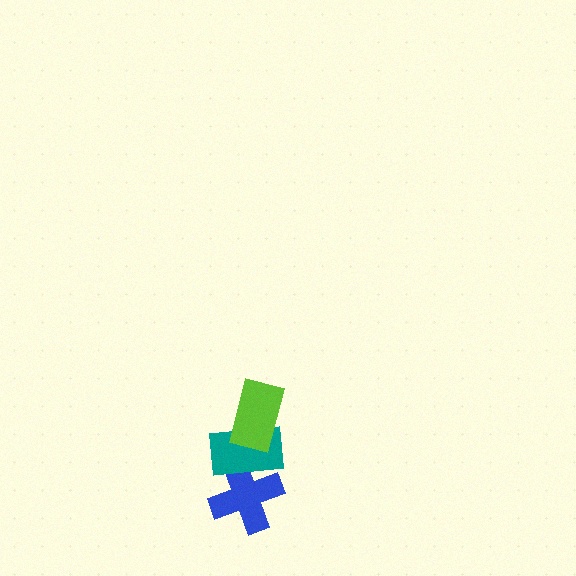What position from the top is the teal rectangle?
The teal rectangle is 2nd from the top.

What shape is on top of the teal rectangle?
The lime rectangle is on top of the teal rectangle.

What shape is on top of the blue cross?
The teal rectangle is on top of the blue cross.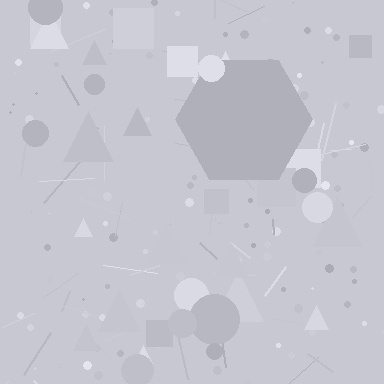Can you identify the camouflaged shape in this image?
The camouflaged shape is a hexagon.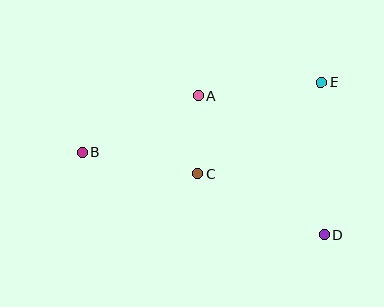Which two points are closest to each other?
Points A and C are closest to each other.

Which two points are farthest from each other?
Points B and D are farthest from each other.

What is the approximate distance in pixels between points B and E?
The distance between B and E is approximately 249 pixels.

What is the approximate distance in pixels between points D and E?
The distance between D and E is approximately 152 pixels.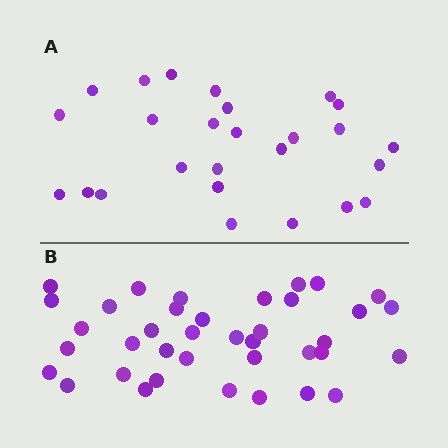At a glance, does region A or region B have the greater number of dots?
Region B (the bottom region) has more dots.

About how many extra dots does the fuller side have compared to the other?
Region B has roughly 12 or so more dots than region A.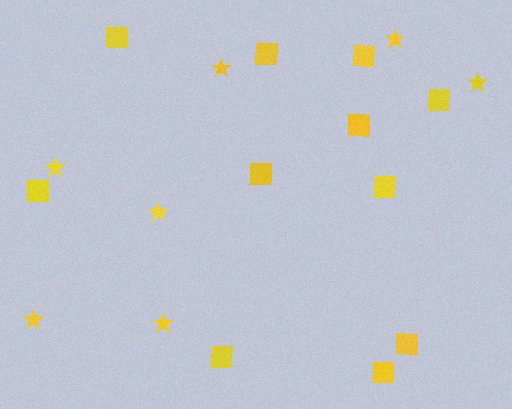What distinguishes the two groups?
There are 2 groups: one group of stars (7) and one group of squares (11).